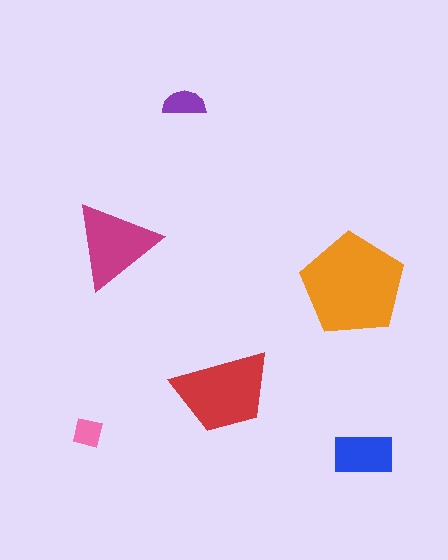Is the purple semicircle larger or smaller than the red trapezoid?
Smaller.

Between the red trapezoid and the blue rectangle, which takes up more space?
The red trapezoid.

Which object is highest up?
The purple semicircle is topmost.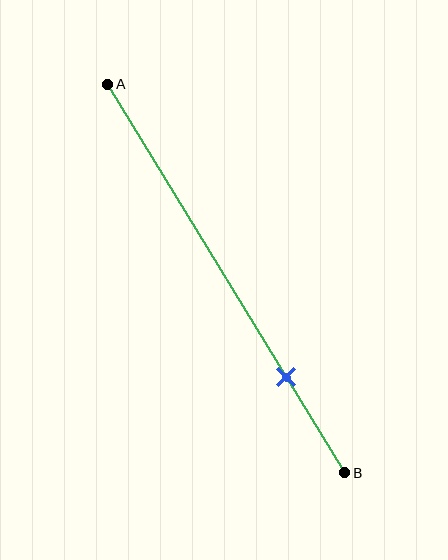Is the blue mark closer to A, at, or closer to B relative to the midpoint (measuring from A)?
The blue mark is closer to point B than the midpoint of segment AB.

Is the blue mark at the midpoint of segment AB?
No, the mark is at about 75% from A, not at the 50% midpoint.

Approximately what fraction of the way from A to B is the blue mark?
The blue mark is approximately 75% of the way from A to B.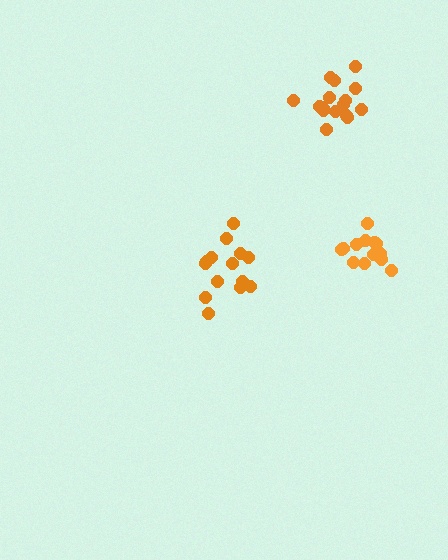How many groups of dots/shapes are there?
There are 3 groups.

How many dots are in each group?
Group 1: 14 dots, Group 2: 17 dots, Group 3: 13 dots (44 total).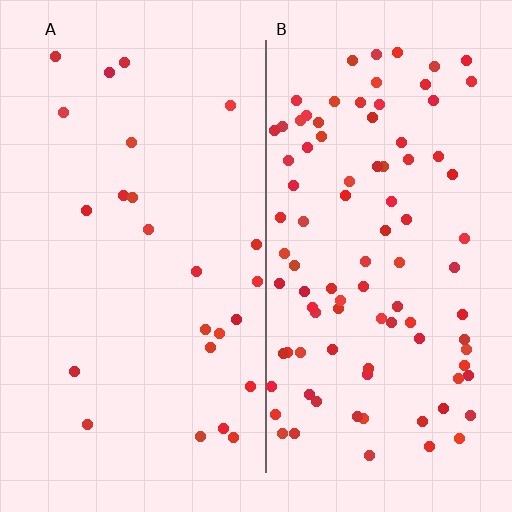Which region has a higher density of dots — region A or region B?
B (the right).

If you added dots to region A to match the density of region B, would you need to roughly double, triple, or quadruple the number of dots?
Approximately quadruple.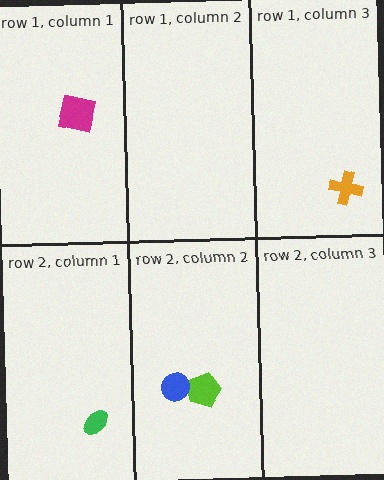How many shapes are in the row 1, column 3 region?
1.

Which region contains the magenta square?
The row 1, column 1 region.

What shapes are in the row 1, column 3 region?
The orange cross.